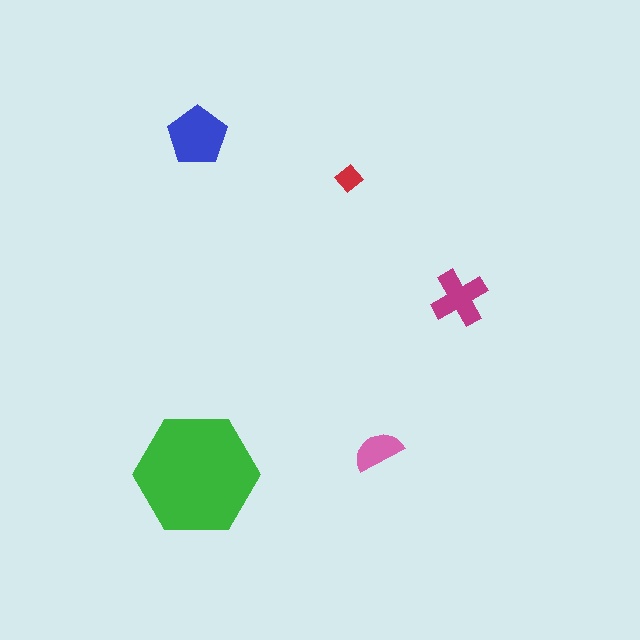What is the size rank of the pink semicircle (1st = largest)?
4th.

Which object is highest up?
The blue pentagon is topmost.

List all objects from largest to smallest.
The green hexagon, the blue pentagon, the magenta cross, the pink semicircle, the red diamond.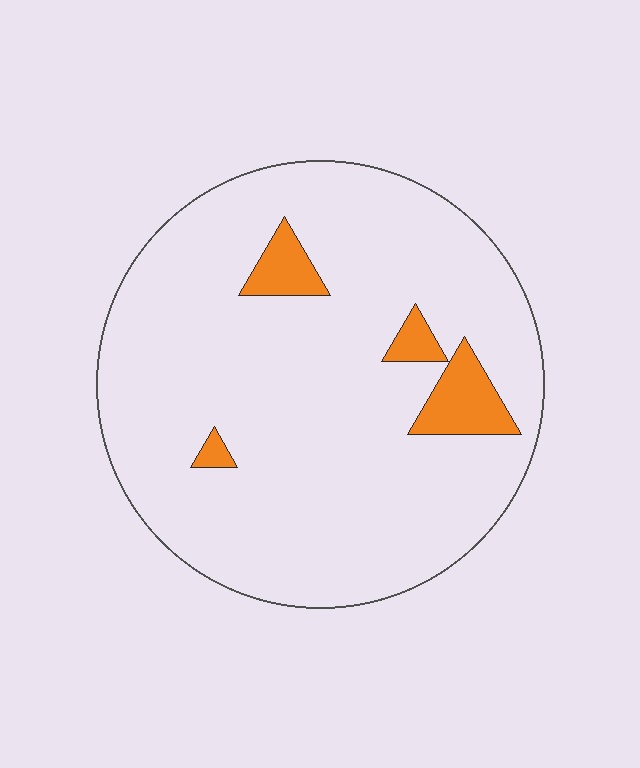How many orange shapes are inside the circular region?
4.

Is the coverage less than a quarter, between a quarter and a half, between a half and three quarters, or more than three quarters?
Less than a quarter.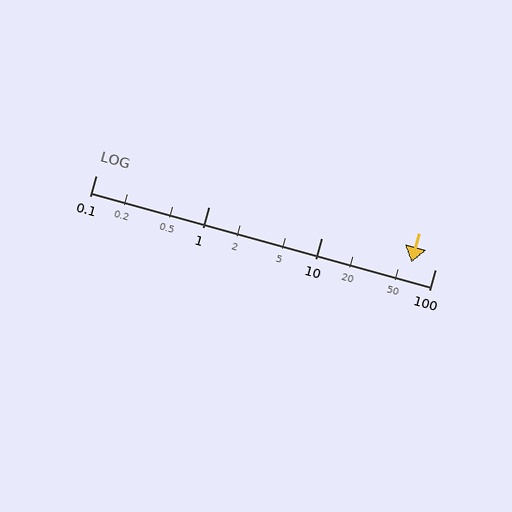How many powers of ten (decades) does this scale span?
The scale spans 3 decades, from 0.1 to 100.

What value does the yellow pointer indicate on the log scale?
The pointer indicates approximately 62.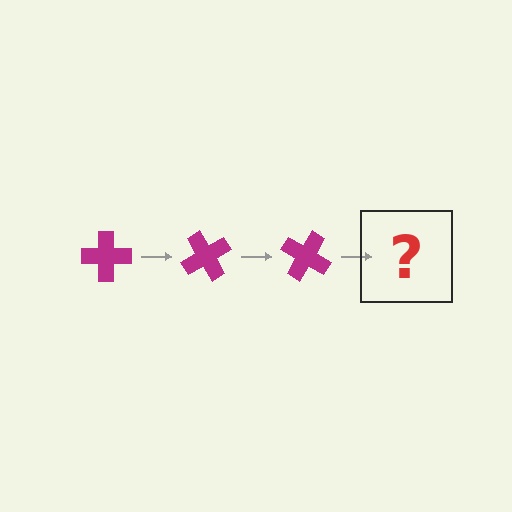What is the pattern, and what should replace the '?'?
The pattern is that the cross rotates 60 degrees each step. The '?' should be a magenta cross rotated 180 degrees.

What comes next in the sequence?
The next element should be a magenta cross rotated 180 degrees.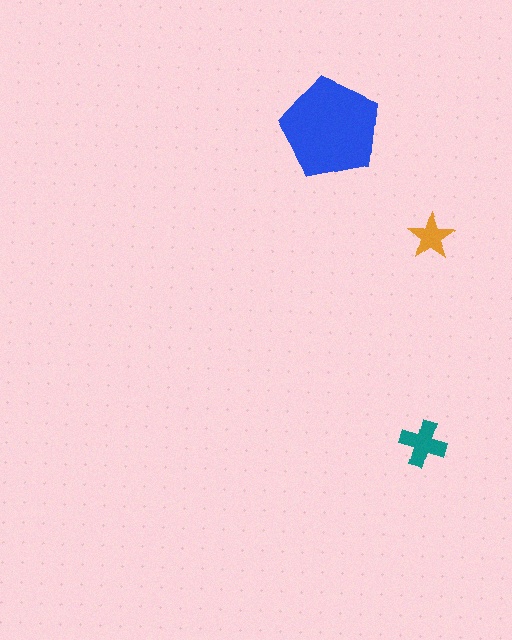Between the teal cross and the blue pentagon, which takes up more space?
The blue pentagon.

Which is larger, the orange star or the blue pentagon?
The blue pentagon.